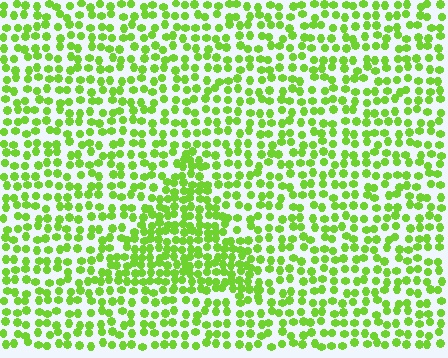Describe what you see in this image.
The image contains small lime elements arranged at two different densities. A triangle-shaped region is visible where the elements are more densely packed than the surrounding area.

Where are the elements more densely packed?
The elements are more densely packed inside the triangle boundary.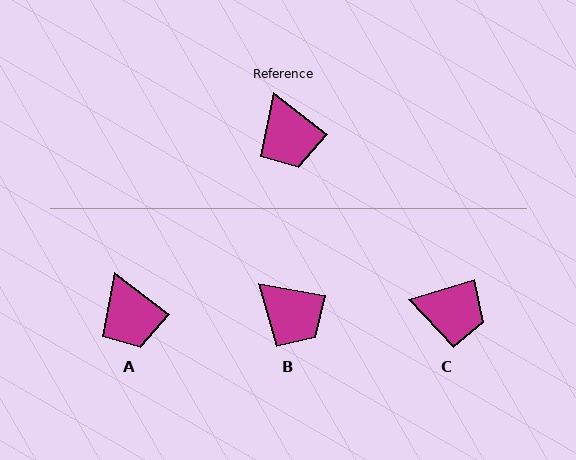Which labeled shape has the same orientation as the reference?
A.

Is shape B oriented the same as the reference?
No, it is off by about 28 degrees.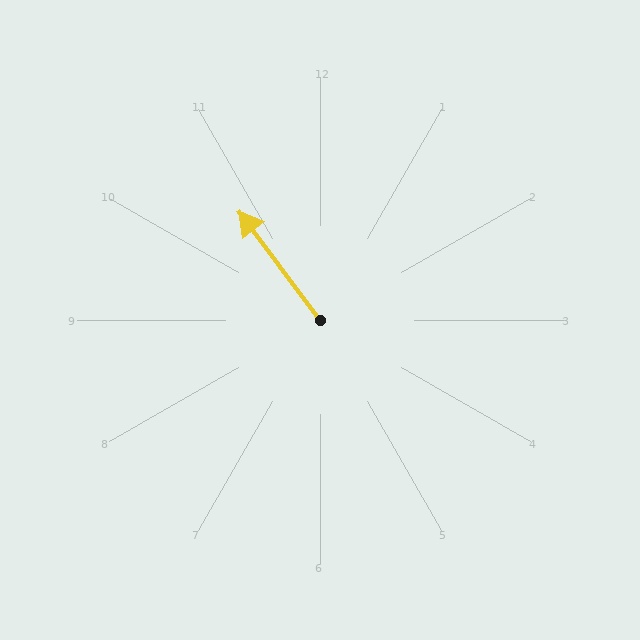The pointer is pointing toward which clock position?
Roughly 11 o'clock.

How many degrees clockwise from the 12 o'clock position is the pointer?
Approximately 323 degrees.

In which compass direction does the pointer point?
Northwest.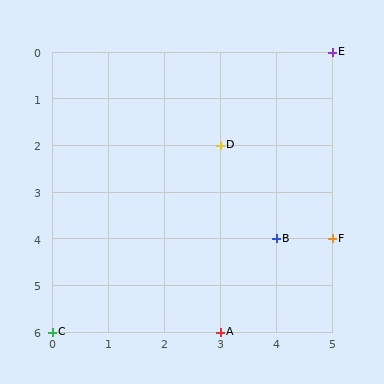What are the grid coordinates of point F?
Point F is at grid coordinates (5, 4).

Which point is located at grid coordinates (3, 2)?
Point D is at (3, 2).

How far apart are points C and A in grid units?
Points C and A are 3 columns apart.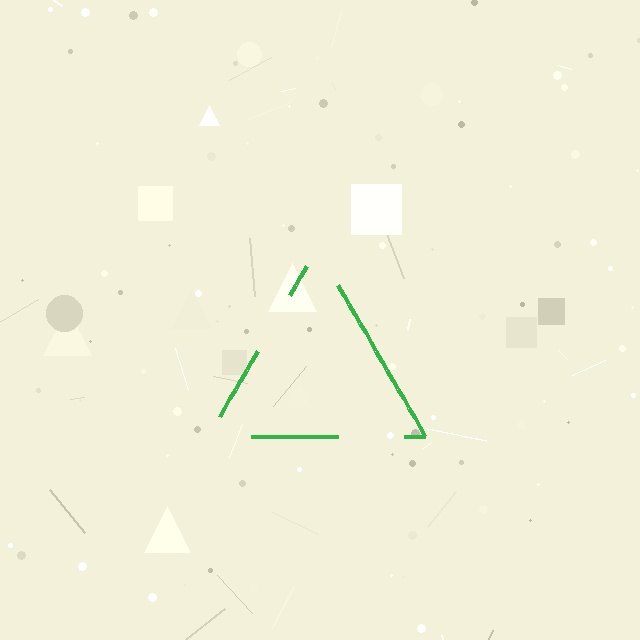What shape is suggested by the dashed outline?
The dashed outline suggests a triangle.